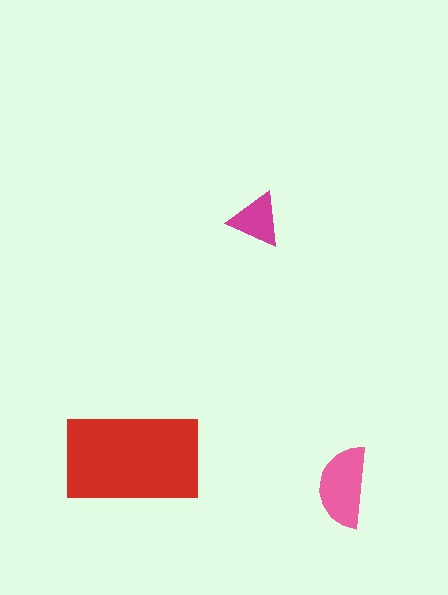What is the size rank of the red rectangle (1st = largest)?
1st.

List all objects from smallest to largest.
The magenta triangle, the pink semicircle, the red rectangle.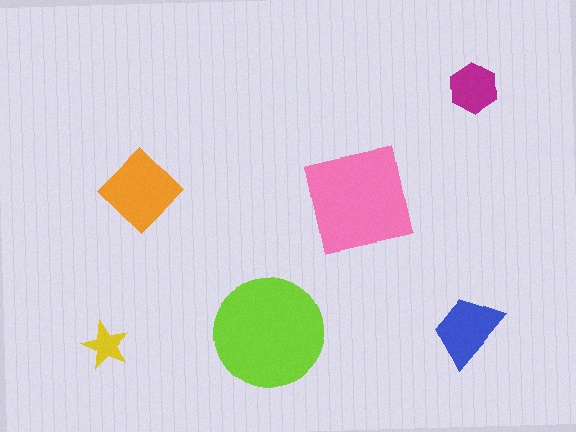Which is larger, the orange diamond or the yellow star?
The orange diamond.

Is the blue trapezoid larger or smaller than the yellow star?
Larger.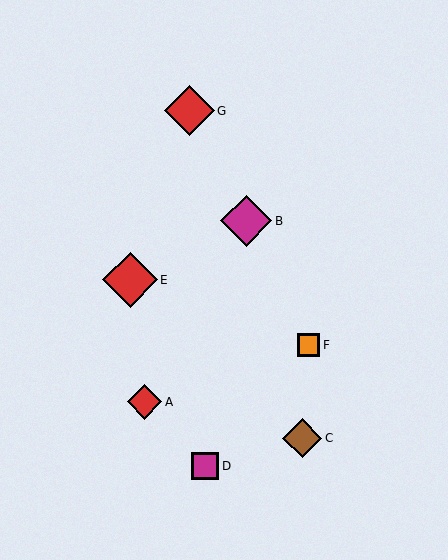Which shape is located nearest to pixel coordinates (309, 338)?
The orange square (labeled F) at (309, 345) is nearest to that location.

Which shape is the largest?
The red diamond (labeled E) is the largest.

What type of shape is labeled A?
Shape A is a red diamond.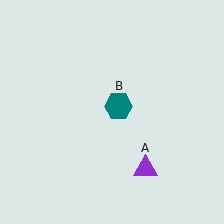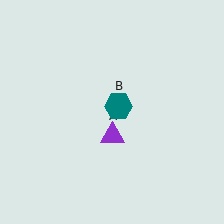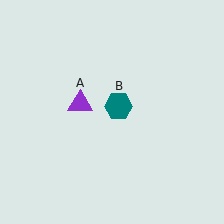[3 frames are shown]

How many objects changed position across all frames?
1 object changed position: purple triangle (object A).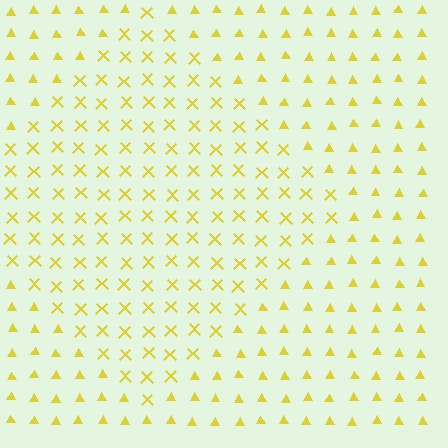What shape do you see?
I see a diamond.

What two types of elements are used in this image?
The image uses X marks inside the diamond region and triangles outside it.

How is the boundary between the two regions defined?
The boundary is defined by a change in element shape: X marks inside vs. triangles outside. All elements share the same color and spacing.